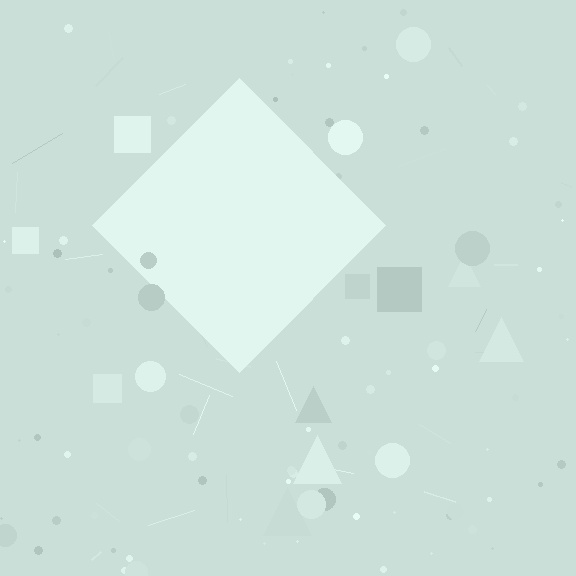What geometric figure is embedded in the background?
A diamond is embedded in the background.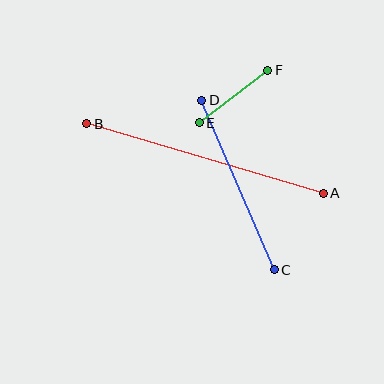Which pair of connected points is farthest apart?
Points A and B are farthest apart.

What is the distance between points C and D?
The distance is approximately 184 pixels.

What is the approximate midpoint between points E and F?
The midpoint is at approximately (234, 96) pixels.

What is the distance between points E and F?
The distance is approximately 86 pixels.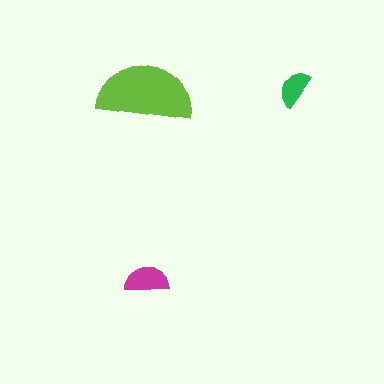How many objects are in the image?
There are 3 objects in the image.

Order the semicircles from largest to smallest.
the lime one, the magenta one, the green one.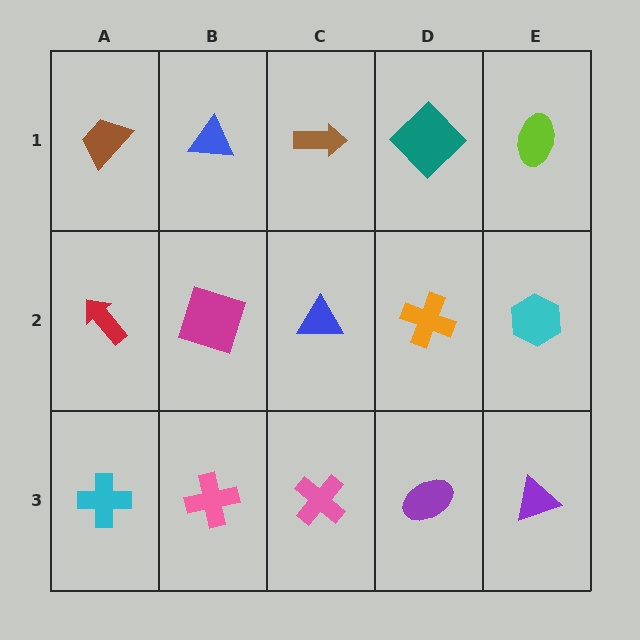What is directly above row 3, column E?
A cyan hexagon.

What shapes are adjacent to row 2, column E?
A lime ellipse (row 1, column E), a purple triangle (row 3, column E), an orange cross (row 2, column D).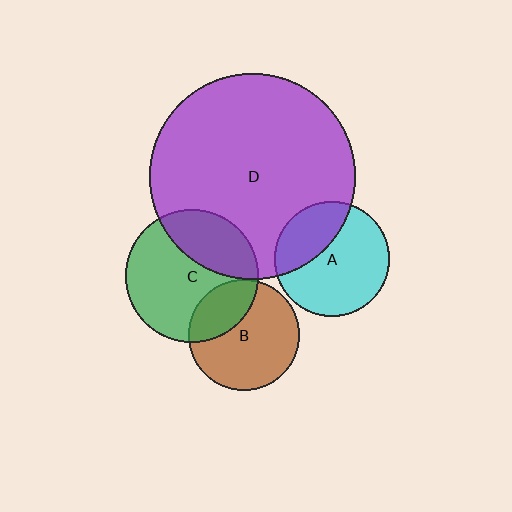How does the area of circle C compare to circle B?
Approximately 1.4 times.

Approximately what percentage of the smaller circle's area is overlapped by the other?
Approximately 30%.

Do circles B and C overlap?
Yes.